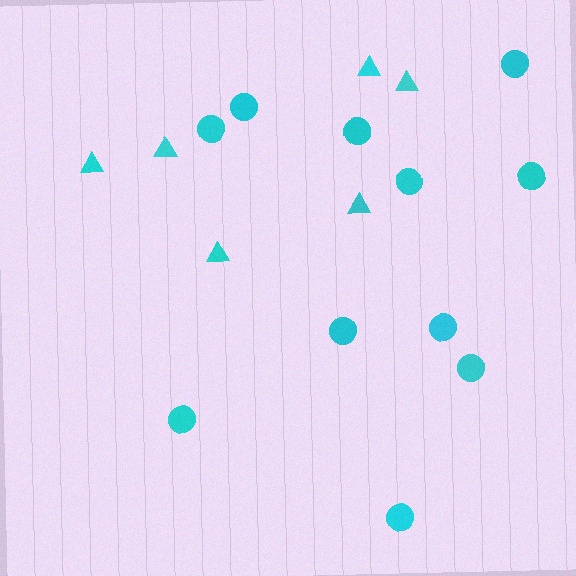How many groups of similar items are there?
There are 2 groups: one group of triangles (6) and one group of circles (11).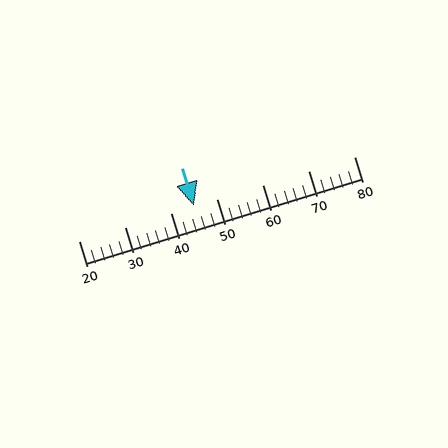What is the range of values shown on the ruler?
The ruler shows values from 20 to 80.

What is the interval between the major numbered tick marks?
The major tick marks are spaced 10 units apart.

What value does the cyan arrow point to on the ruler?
The cyan arrow points to approximately 45.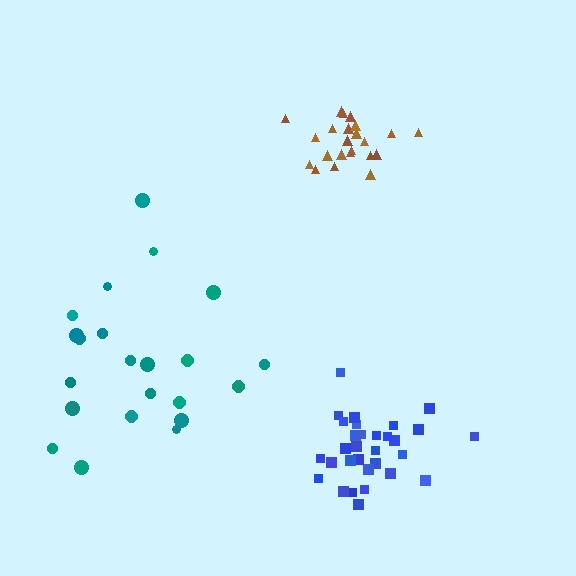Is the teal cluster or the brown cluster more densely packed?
Brown.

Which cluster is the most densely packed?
Brown.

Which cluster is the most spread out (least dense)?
Teal.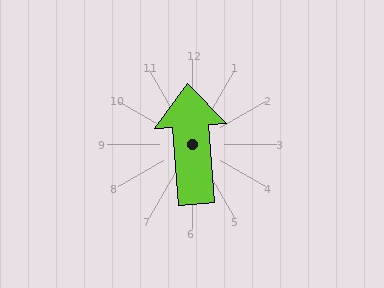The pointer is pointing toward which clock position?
Roughly 12 o'clock.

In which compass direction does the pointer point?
North.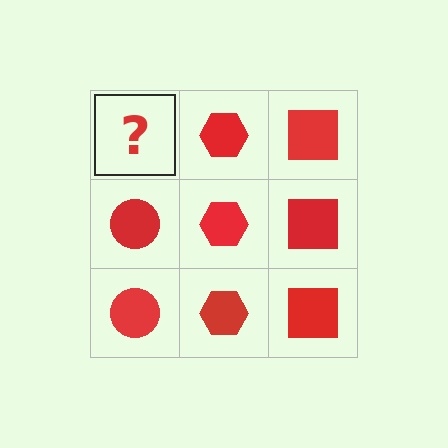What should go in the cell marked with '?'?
The missing cell should contain a red circle.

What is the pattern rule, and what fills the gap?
The rule is that each column has a consistent shape. The gap should be filled with a red circle.